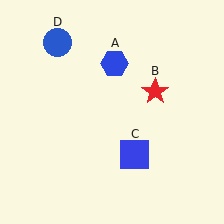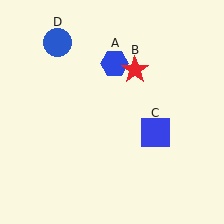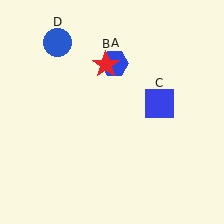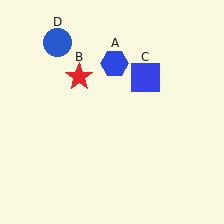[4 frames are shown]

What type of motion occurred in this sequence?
The red star (object B), blue square (object C) rotated counterclockwise around the center of the scene.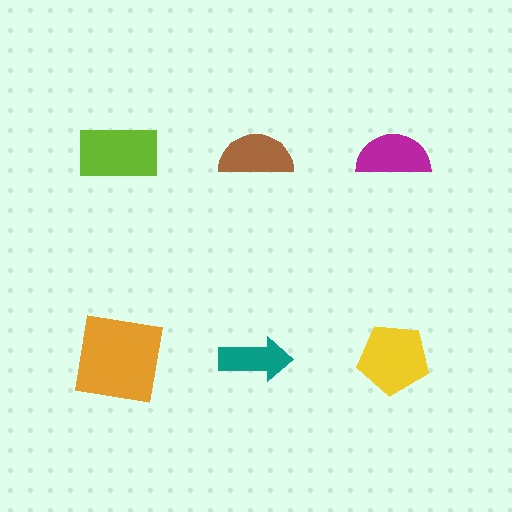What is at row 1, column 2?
A brown semicircle.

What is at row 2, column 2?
A teal arrow.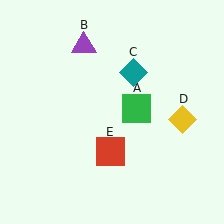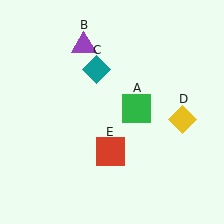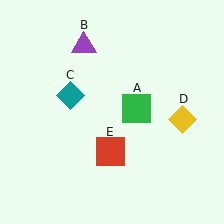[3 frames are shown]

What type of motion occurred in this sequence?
The teal diamond (object C) rotated counterclockwise around the center of the scene.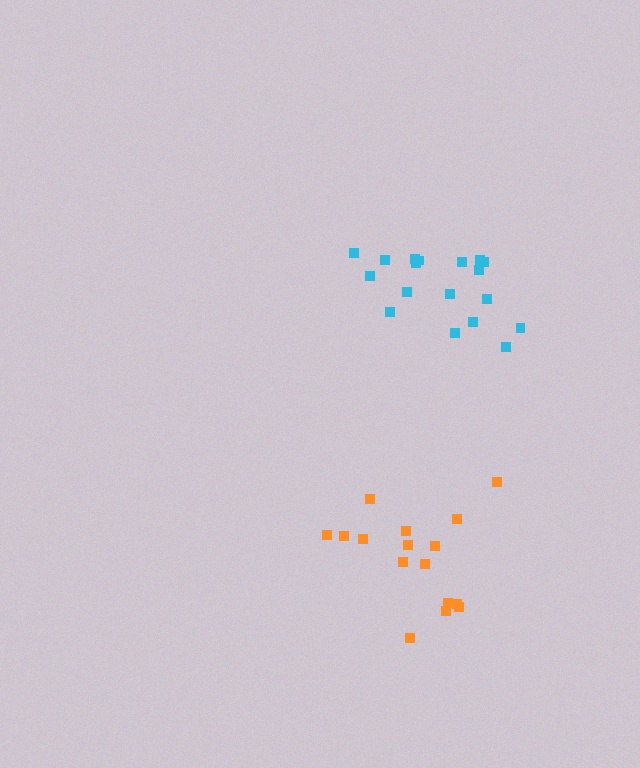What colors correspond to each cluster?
The clusters are colored: cyan, orange.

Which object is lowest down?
The orange cluster is bottommost.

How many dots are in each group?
Group 1: 18 dots, Group 2: 16 dots (34 total).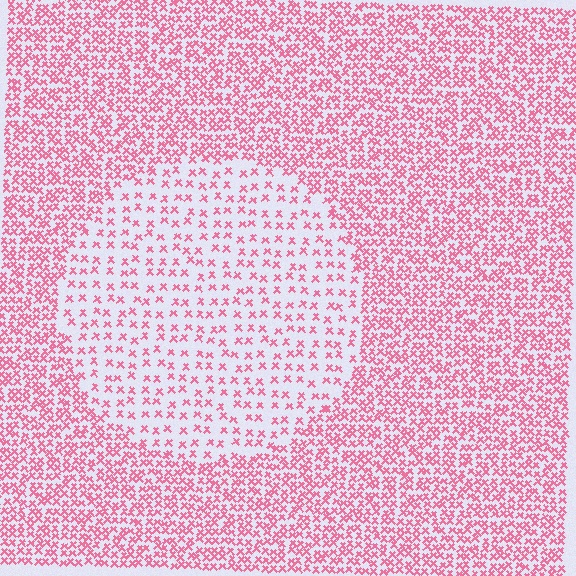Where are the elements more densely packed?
The elements are more densely packed outside the circle boundary.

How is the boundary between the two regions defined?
The boundary is defined by a change in element density (approximately 2.4x ratio). All elements are the same color, size, and shape.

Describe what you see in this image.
The image contains small pink elements arranged at two different densities. A circle-shaped region is visible where the elements are less densely packed than the surrounding area.